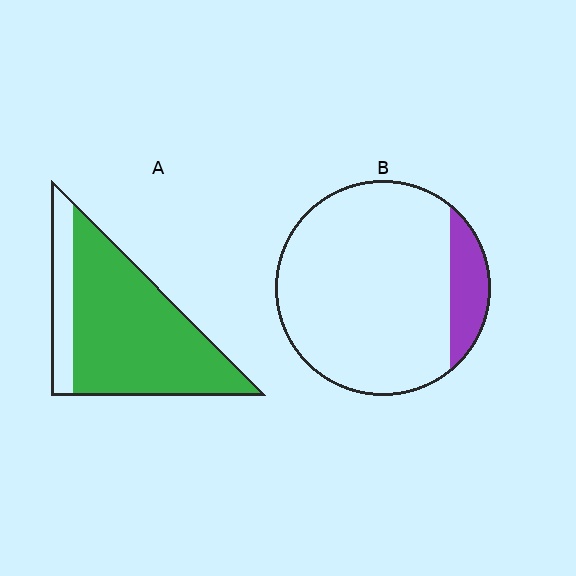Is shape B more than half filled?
No.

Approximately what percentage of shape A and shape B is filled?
A is approximately 80% and B is approximately 15%.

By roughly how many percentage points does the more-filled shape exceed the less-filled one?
By roughly 65 percentage points (A over B).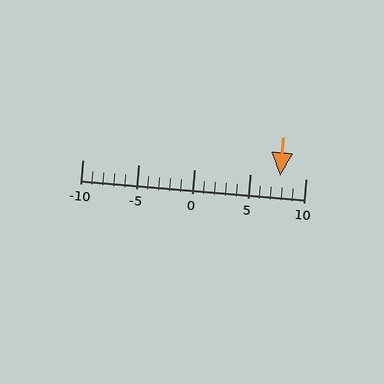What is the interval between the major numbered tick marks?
The major tick marks are spaced 5 units apart.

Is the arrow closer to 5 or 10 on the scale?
The arrow is closer to 10.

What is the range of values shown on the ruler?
The ruler shows values from -10 to 10.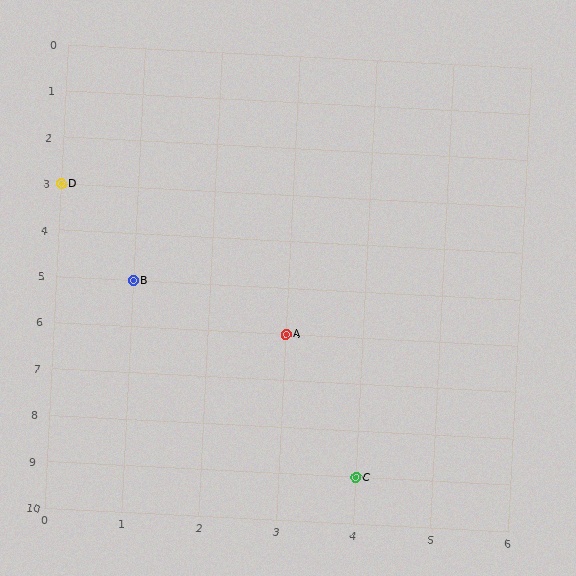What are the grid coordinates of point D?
Point D is at grid coordinates (0, 3).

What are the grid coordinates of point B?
Point B is at grid coordinates (1, 5).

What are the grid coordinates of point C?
Point C is at grid coordinates (4, 9).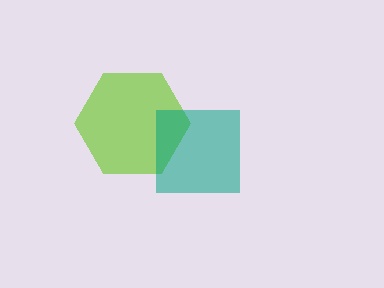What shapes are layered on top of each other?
The layered shapes are: a lime hexagon, a teal square.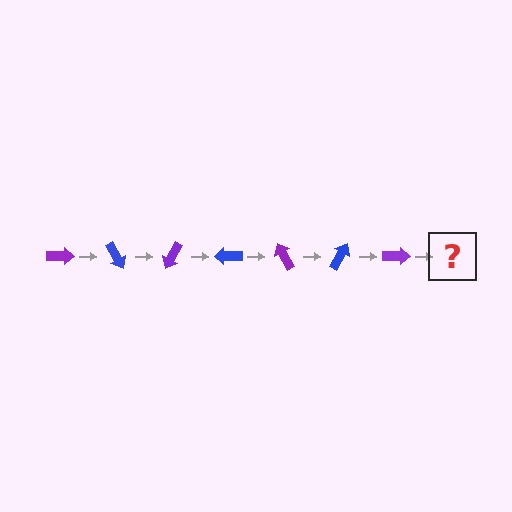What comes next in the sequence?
The next element should be a blue arrow, rotated 420 degrees from the start.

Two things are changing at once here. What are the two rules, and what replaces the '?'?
The two rules are that it rotates 60 degrees each step and the color cycles through purple and blue. The '?' should be a blue arrow, rotated 420 degrees from the start.